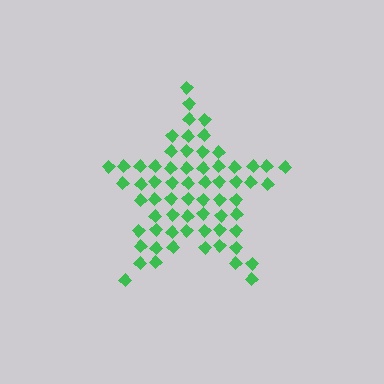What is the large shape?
The large shape is a star.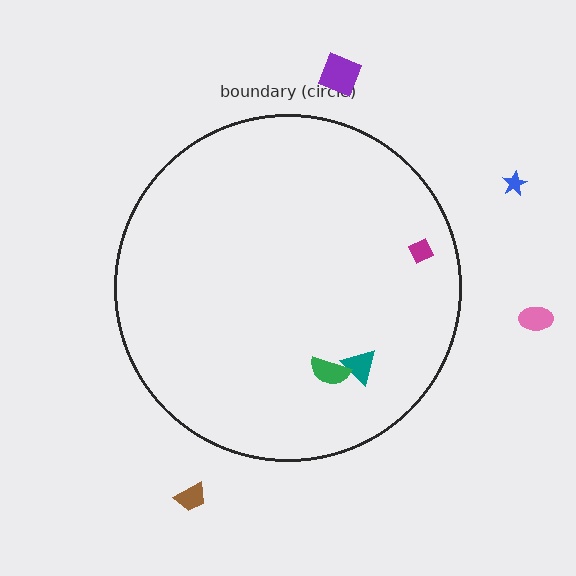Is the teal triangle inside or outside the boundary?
Inside.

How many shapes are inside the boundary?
3 inside, 4 outside.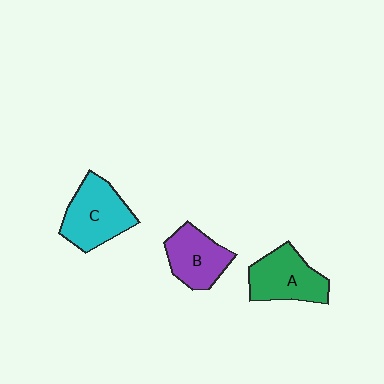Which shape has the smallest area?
Shape B (purple).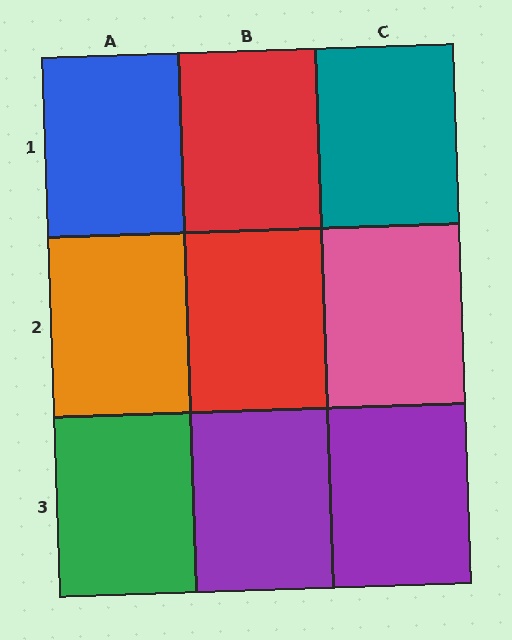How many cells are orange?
1 cell is orange.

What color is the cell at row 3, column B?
Purple.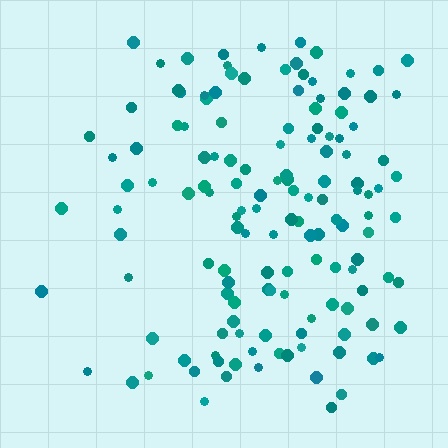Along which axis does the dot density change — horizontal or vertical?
Horizontal.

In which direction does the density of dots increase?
From left to right, with the right side densest.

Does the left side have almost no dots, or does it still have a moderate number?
Still a moderate number, just noticeably fewer than the right.